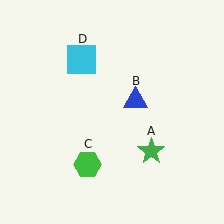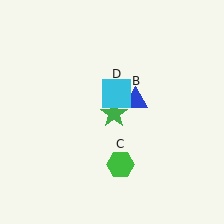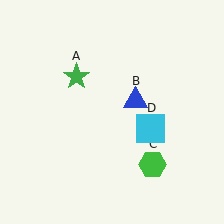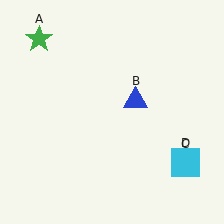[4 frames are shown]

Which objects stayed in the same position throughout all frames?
Blue triangle (object B) remained stationary.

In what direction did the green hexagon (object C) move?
The green hexagon (object C) moved right.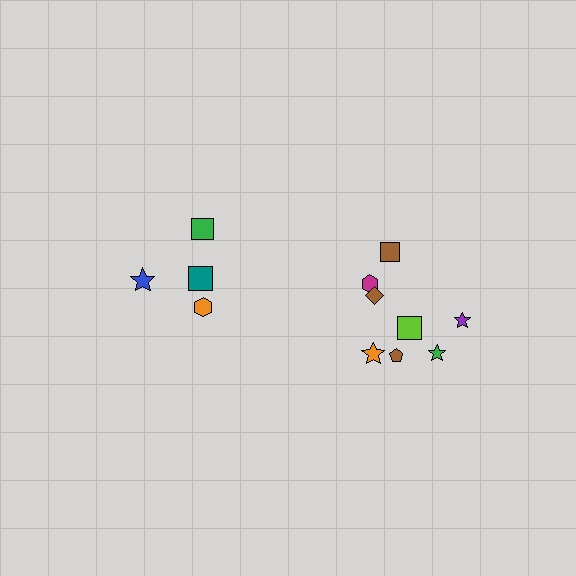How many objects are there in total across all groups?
There are 12 objects.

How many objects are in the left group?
There are 4 objects.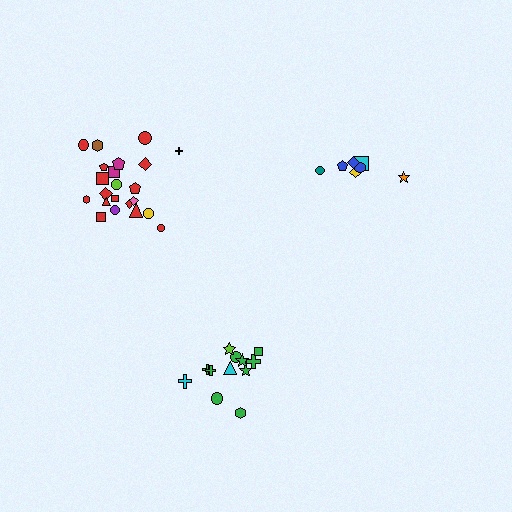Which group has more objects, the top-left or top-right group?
The top-left group.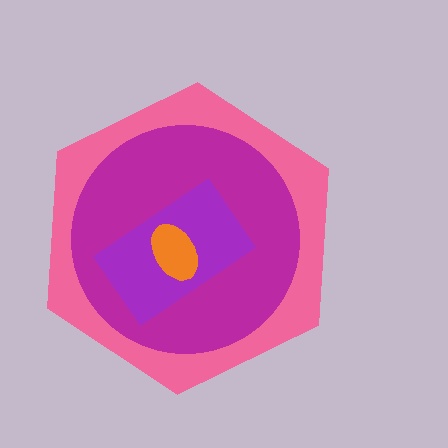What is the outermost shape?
The pink hexagon.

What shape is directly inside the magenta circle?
The purple rectangle.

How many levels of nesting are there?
4.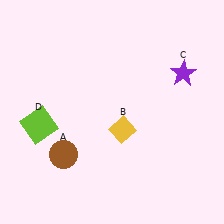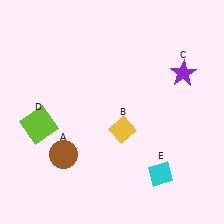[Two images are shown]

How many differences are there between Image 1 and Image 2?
There is 1 difference between the two images.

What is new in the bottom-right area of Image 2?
A cyan diamond (E) was added in the bottom-right area of Image 2.